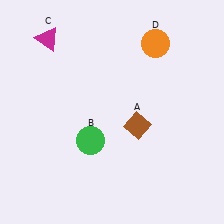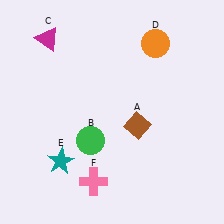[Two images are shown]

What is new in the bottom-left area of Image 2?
A teal star (E) was added in the bottom-left area of Image 2.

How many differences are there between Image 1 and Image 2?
There are 2 differences between the two images.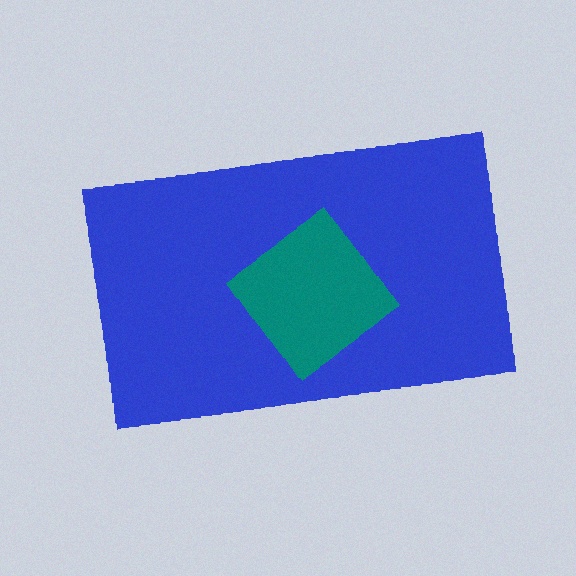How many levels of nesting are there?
2.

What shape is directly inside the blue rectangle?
The teal diamond.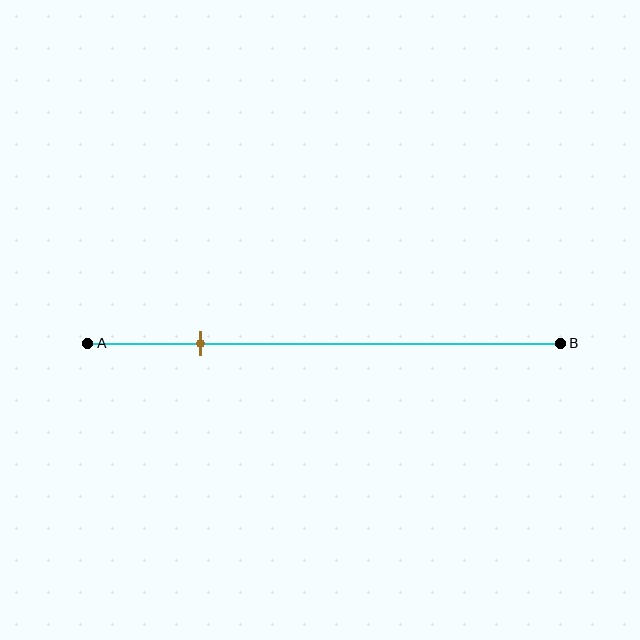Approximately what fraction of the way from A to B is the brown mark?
The brown mark is approximately 25% of the way from A to B.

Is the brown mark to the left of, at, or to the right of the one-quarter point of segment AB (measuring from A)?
The brown mark is approximately at the one-quarter point of segment AB.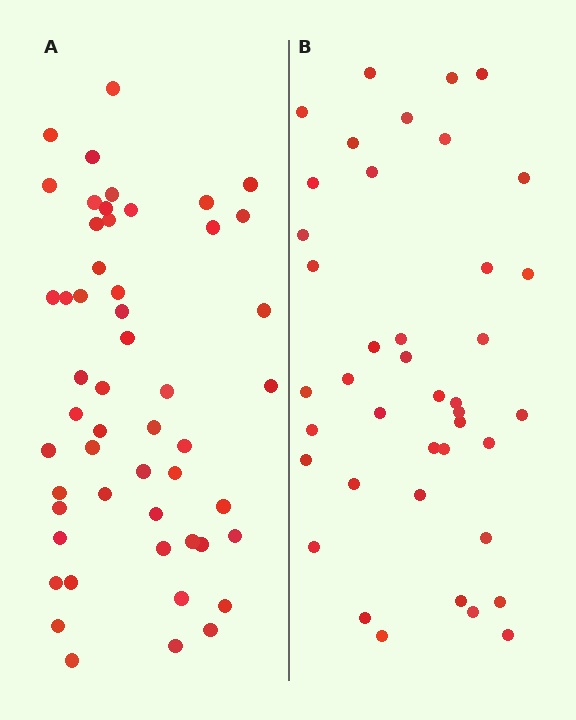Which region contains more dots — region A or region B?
Region A (the left region) has more dots.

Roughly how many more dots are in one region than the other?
Region A has roughly 12 or so more dots than region B.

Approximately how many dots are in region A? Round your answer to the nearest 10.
About 50 dots. (The exact count is 52, which rounds to 50.)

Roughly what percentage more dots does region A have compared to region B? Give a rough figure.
About 25% more.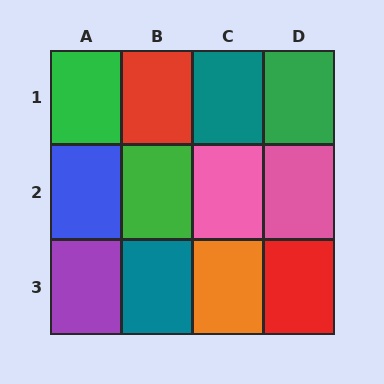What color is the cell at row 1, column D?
Green.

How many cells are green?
3 cells are green.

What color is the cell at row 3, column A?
Purple.